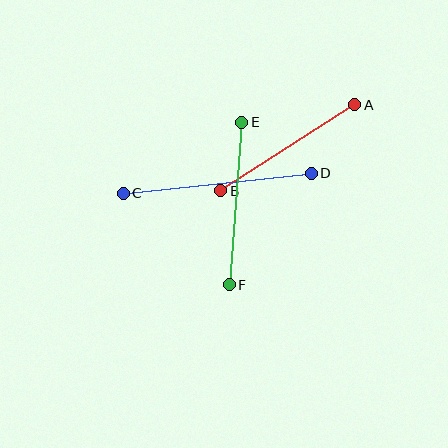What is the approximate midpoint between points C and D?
The midpoint is at approximately (217, 183) pixels.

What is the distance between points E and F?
The distance is approximately 163 pixels.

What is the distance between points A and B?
The distance is approximately 159 pixels.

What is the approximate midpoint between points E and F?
The midpoint is at approximately (236, 204) pixels.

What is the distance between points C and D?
The distance is approximately 189 pixels.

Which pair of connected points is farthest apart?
Points C and D are farthest apart.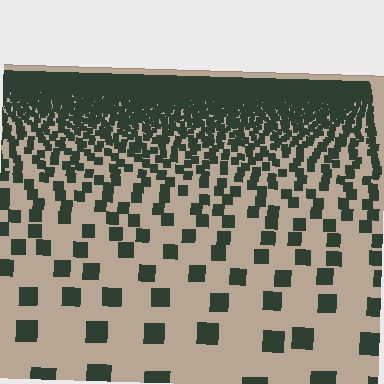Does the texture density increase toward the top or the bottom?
Density increases toward the top.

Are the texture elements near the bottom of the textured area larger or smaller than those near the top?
Larger. Near the bottom, elements are closer to the viewer and appear at a bigger on-screen size.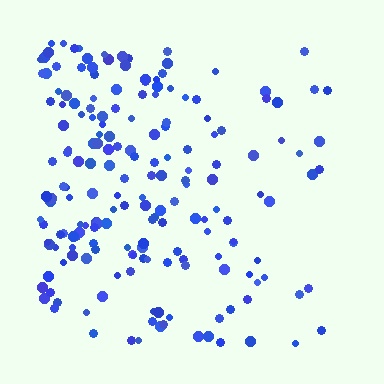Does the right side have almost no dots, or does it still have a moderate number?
Still a moderate number, just noticeably fewer than the left.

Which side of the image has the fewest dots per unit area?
The right.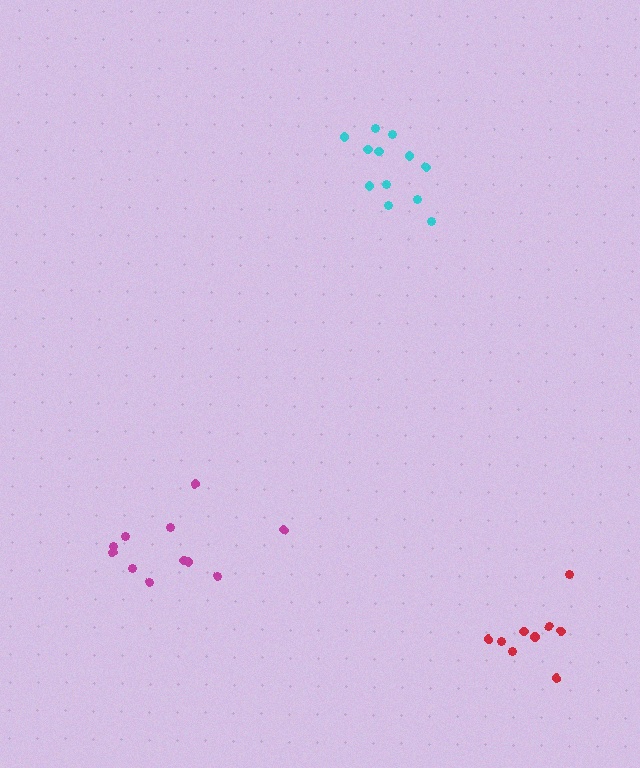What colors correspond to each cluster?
The clusters are colored: magenta, red, cyan.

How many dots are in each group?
Group 1: 11 dots, Group 2: 9 dots, Group 3: 12 dots (32 total).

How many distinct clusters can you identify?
There are 3 distinct clusters.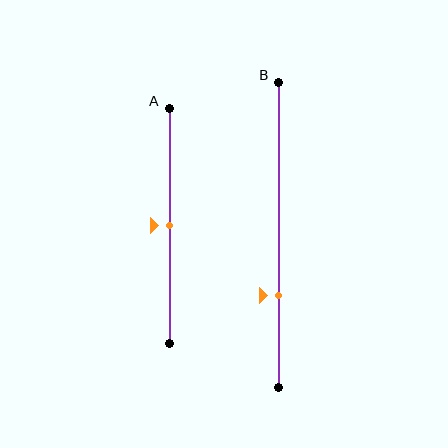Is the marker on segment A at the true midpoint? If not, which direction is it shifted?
Yes, the marker on segment A is at the true midpoint.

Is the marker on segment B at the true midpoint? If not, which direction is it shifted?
No, the marker on segment B is shifted downward by about 20% of the segment length.